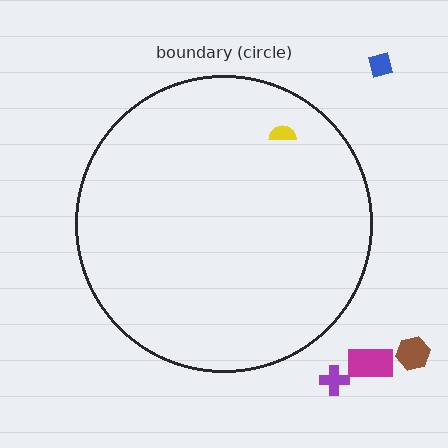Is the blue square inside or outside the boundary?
Outside.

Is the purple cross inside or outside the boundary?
Outside.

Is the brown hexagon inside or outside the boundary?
Outside.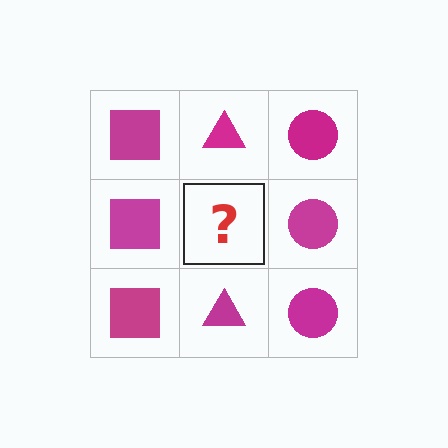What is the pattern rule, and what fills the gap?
The rule is that each column has a consistent shape. The gap should be filled with a magenta triangle.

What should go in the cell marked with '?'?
The missing cell should contain a magenta triangle.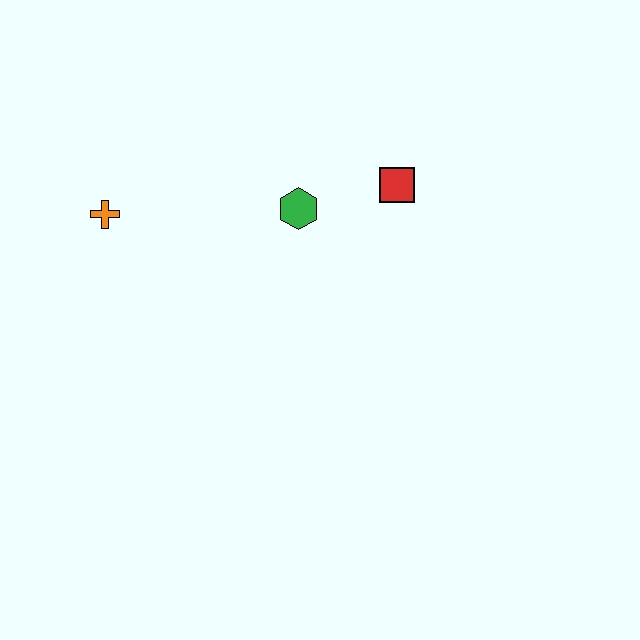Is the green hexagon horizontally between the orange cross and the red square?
Yes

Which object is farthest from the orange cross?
The red square is farthest from the orange cross.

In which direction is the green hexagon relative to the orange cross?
The green hexagon is to the right of the orange cross.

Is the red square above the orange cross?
Yes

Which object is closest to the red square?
The green hexagon is closest to the red square.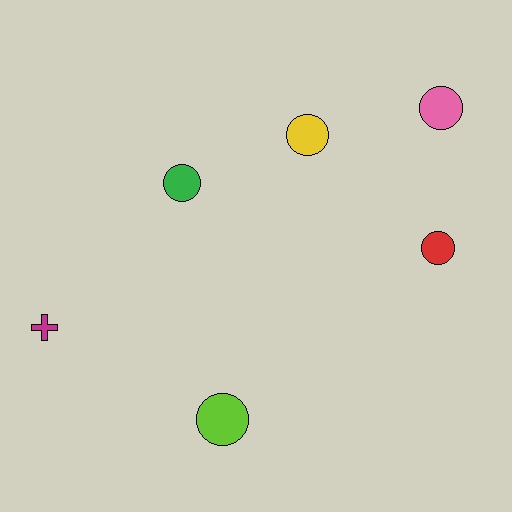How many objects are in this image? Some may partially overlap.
There are 6 objects.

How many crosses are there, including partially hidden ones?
There is 1 cross.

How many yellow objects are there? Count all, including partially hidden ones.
There is 1 yellow object.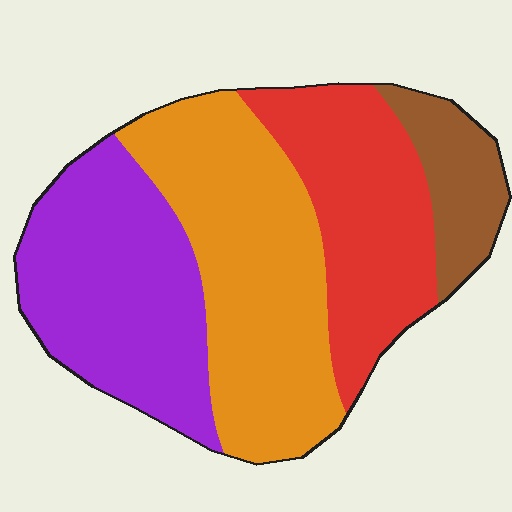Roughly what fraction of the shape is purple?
Purple covers roughly 30% of the shape.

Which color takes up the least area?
Brown, at roughly 10%.